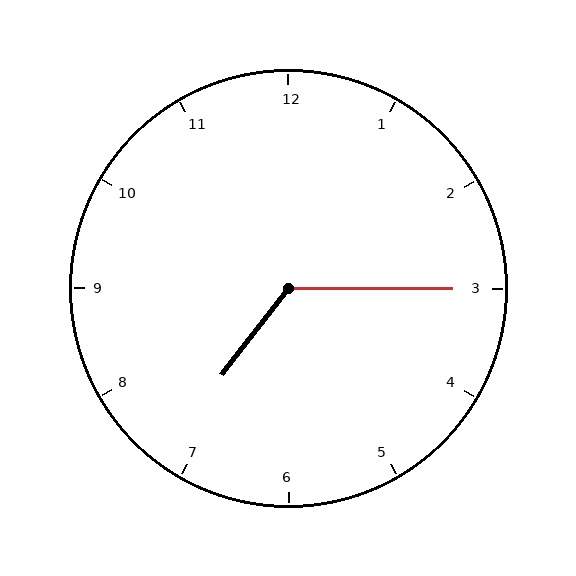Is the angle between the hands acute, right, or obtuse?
It is obtuse.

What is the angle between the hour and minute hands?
Approximately 128 degrees.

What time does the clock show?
7:15.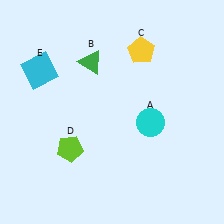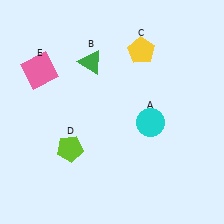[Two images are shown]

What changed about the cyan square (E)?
In Image 1, E is cyan. In Image 2, it changed to pink.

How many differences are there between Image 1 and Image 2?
There is 1 difference between the two images.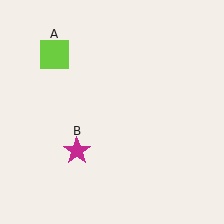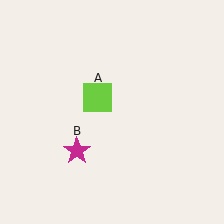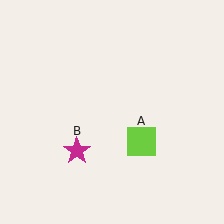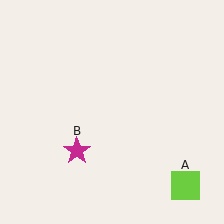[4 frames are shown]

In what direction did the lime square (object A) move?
The lime square (object A) moved down and to the right.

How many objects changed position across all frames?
1 object changed position: lime square (object A).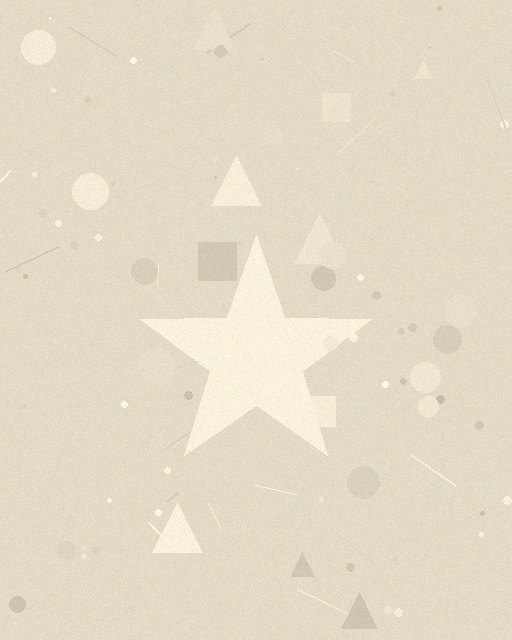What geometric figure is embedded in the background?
A star is embedded in the background.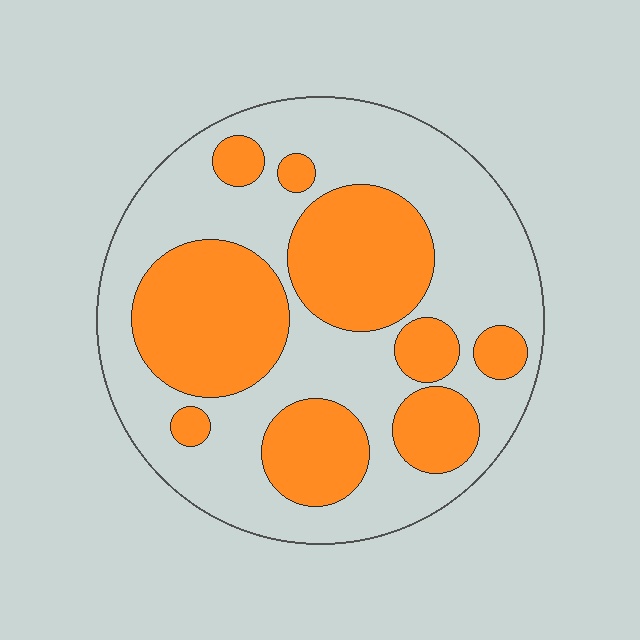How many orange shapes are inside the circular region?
9.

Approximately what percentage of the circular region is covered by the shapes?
Approximately 40%.